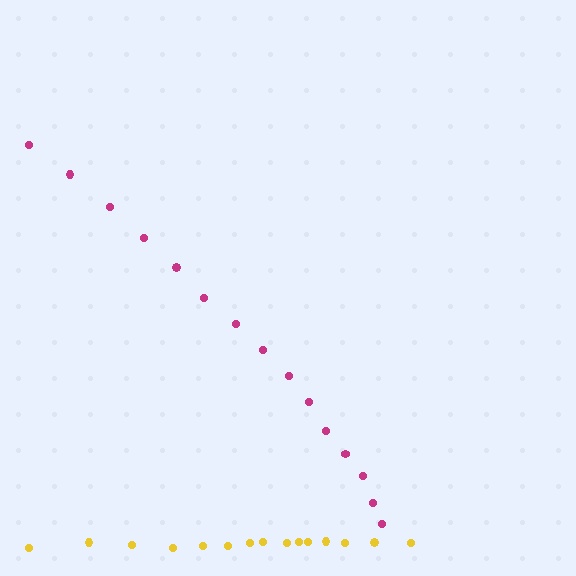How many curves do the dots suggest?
There are 2 distinct paths.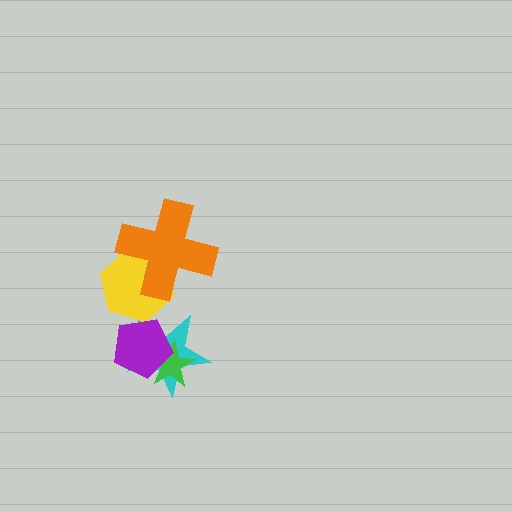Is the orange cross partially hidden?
No, no other shape covers it.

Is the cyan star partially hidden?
Yes, it is partially covered by another shape.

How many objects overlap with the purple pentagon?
3 objects overlap with the purple pentagon.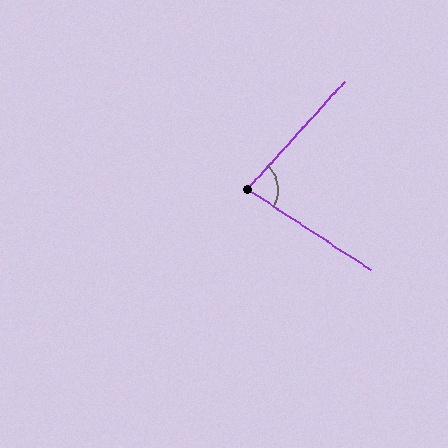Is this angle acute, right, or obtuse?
It is acute.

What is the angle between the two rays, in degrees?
Approximately 81 degrees.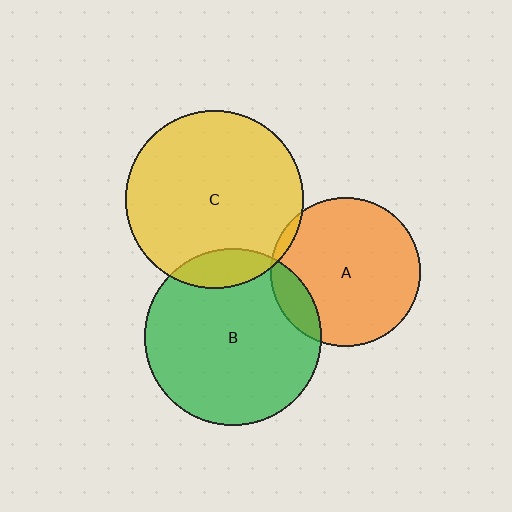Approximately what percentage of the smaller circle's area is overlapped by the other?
Approximately 10%.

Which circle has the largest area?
Circle C (yellow).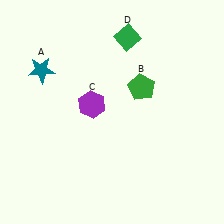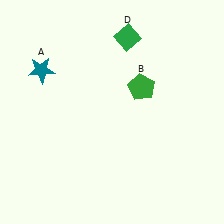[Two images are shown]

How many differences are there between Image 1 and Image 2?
There is 1 difference between the two images.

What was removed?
The purple hexagon (C) was removed in Image 2.